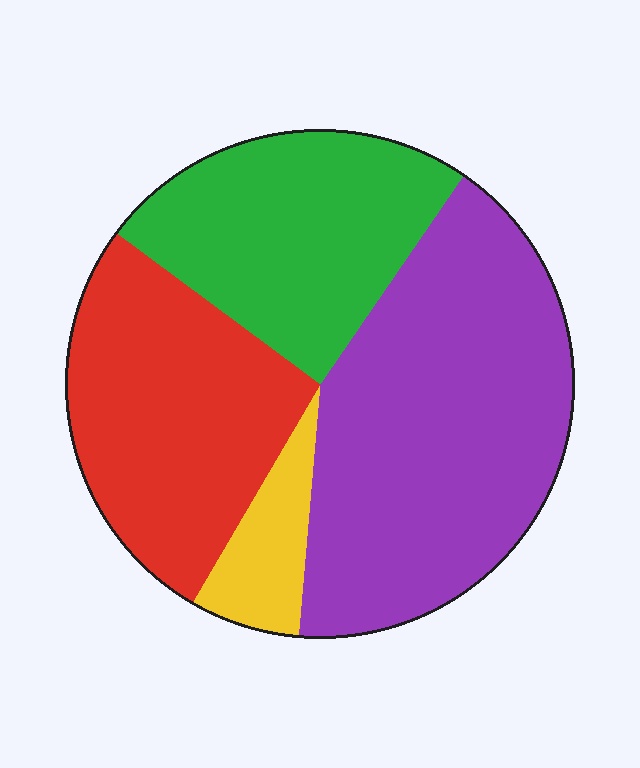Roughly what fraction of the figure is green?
Green covers roughly 25% of the figure.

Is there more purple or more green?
Purple.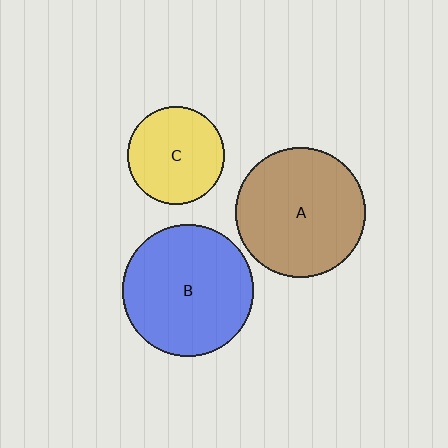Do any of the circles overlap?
No, none of the circles overlap.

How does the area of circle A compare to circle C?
Approximately 1.8 times.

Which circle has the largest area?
Circle B (blue).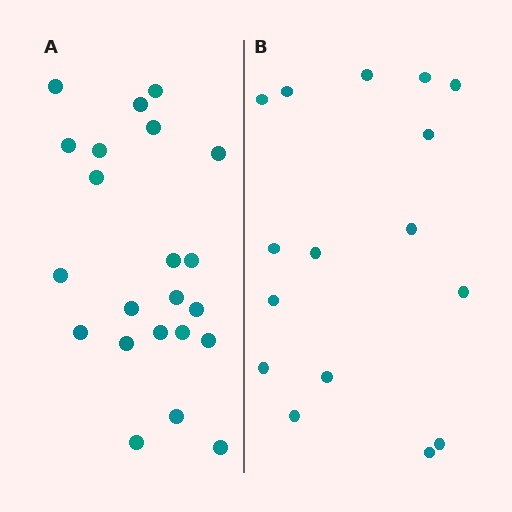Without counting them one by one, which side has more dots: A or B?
Region A (the left region) has more dots.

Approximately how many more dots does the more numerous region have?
Region A has about 6 more dots than region B.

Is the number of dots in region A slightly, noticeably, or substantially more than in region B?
Region A has noticeably more, but not dramatically so. The ratio is roughly 1.4 to 1.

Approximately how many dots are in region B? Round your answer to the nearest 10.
About 20 dots. (The exact count is 16, which rounds to 20.)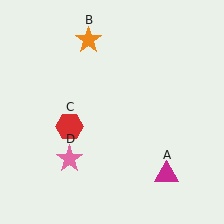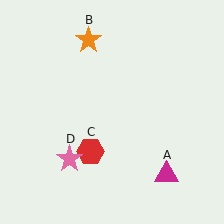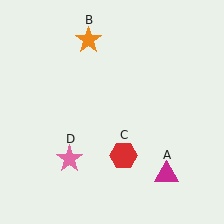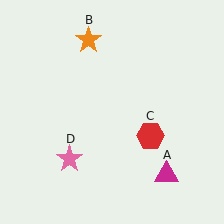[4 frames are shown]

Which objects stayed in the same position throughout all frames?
Magenta triangle (object A) and orange star (object B) and pink star (object D) remained stationary.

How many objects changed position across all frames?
1 object changed position: red hexagon (object C).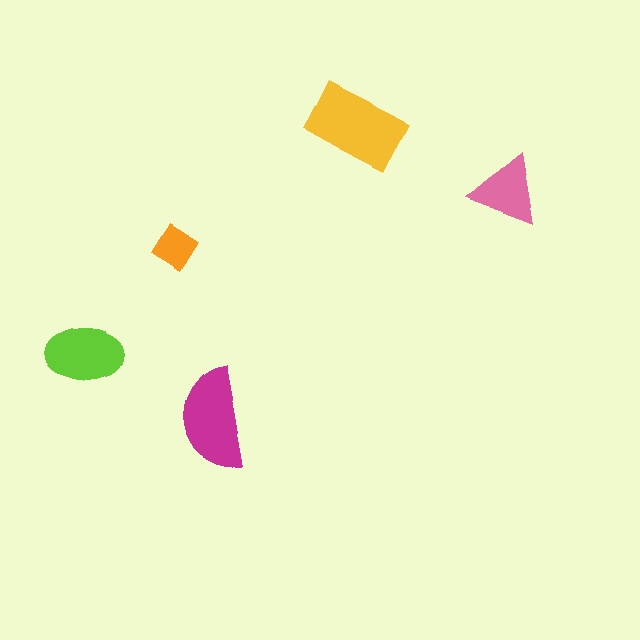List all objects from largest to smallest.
The yellow rectangle, the magenta semicircle, the lime ellipse, the pink triangle, the orange diamond.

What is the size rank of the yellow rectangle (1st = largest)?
1st.